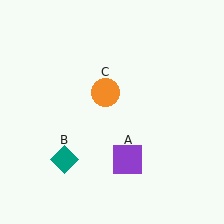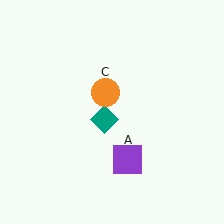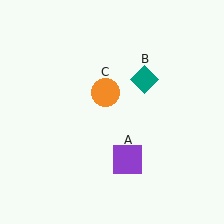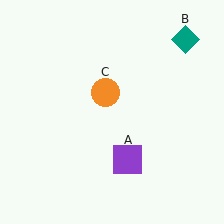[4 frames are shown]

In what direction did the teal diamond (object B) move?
The teal diamond (object B) moved up and to the right.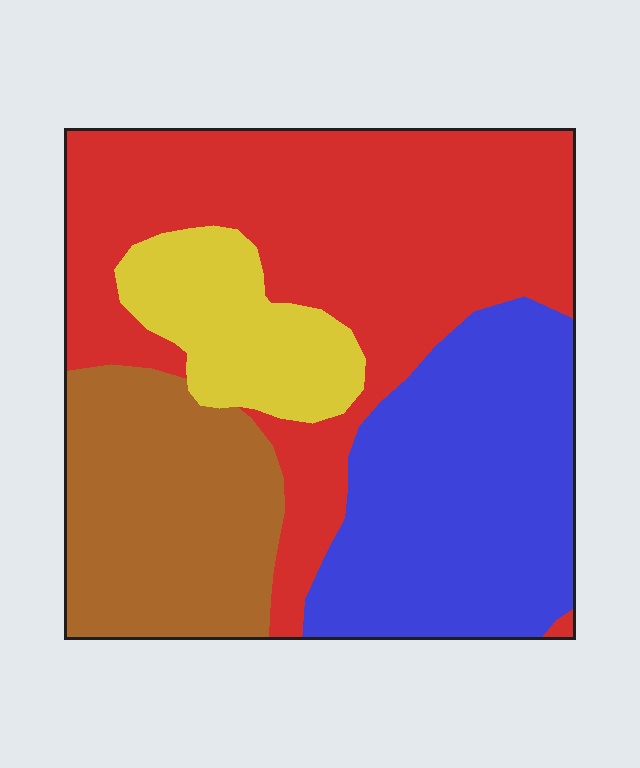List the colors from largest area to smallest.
From largest to smallest: red, blue, brown, yellow.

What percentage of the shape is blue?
Blue covers 27% of the shape.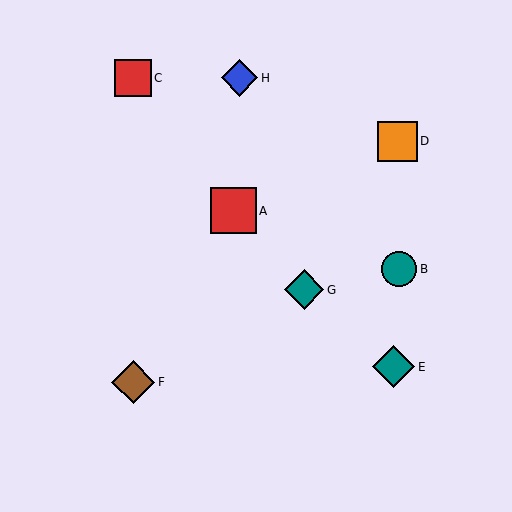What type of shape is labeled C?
Shape C is a red square.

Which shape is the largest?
The red square (labeled A) is the largest.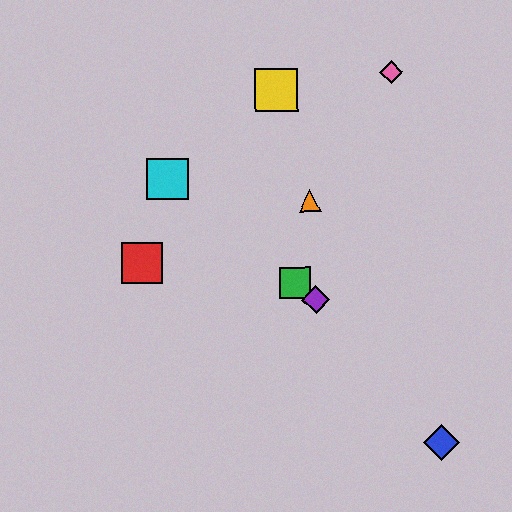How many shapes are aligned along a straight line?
3 shapes (the green square, the purple diamond, the cyan square) are aligned along a straight line.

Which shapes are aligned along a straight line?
The green square, the purple diamond, the cyan square are aligned along a straight line.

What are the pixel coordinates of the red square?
The red square is at (142, 263).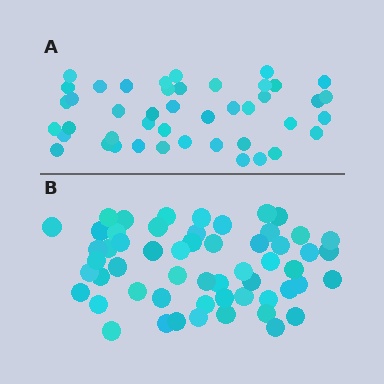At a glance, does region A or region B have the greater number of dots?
Region B (the bottom region) has more dots.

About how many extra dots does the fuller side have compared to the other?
Region B has roughly 12 or so more dots than region A.